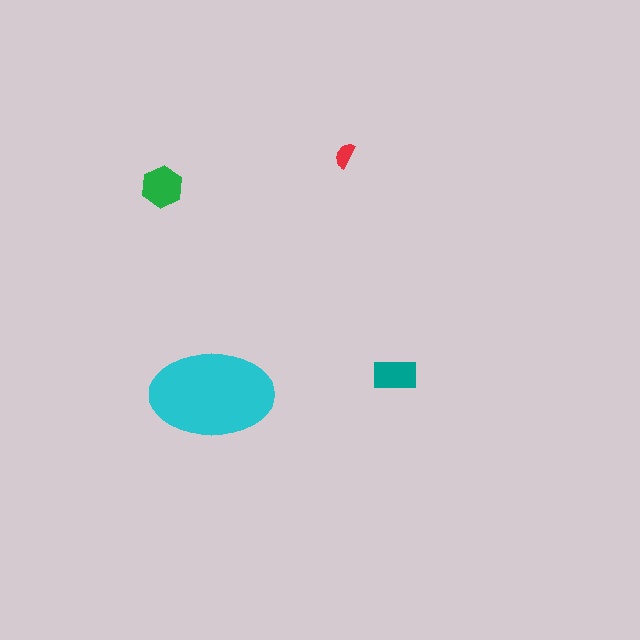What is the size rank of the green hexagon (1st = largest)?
2nd.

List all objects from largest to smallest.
The cyan ellipse, the green hexagon, the teal rectangle, the red semicircle.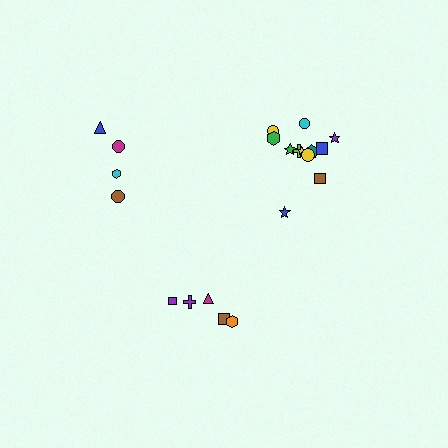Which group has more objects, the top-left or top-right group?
The top-right group.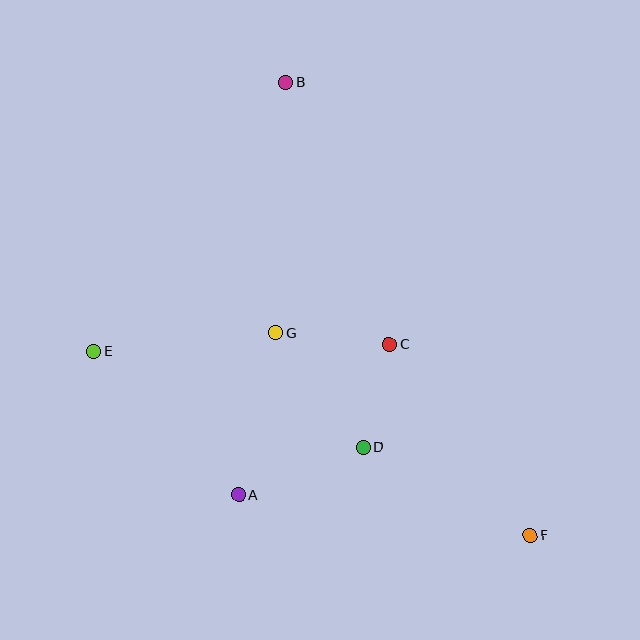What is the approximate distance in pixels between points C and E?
The distance between C and E is approximately 296 pixels.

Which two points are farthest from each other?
Points B and F are farthest from each other.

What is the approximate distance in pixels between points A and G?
The distance between A and G is approximately 166 pixels.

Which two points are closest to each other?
Points C and D are closest to each other.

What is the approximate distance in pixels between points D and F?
The distance between D and F is approximately 189 pixels.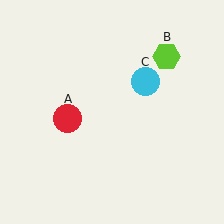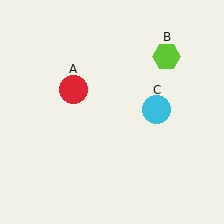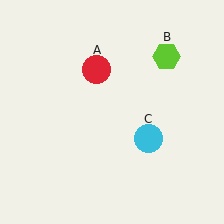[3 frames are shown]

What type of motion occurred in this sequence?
The red circle (object A), cyan circle (object C) rotated clockwise around the center of the scene.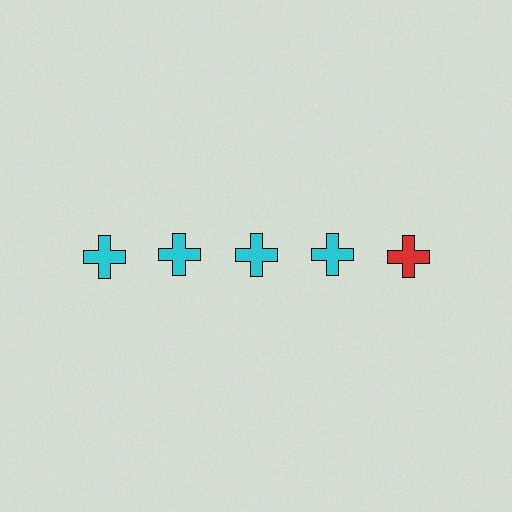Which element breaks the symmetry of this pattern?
The red cross in the top row, rightmost column breaks the symmetry. All other shapes are cyan crosses.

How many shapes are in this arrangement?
There are 5 shapes arranged in a grid pattern.